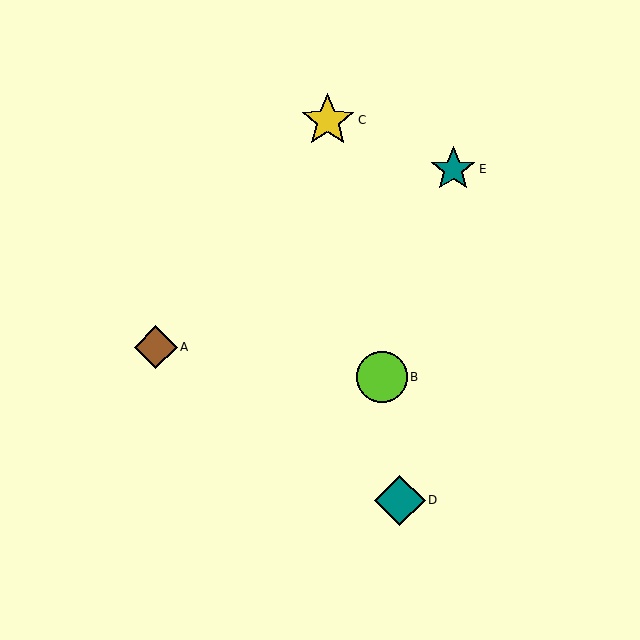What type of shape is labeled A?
Shape A is a brown diamond.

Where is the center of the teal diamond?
The center of the teal diamond is at (400, 500).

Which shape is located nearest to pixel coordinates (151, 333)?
The brown diamond (labeled A) at (156, 347) is nearest to that location.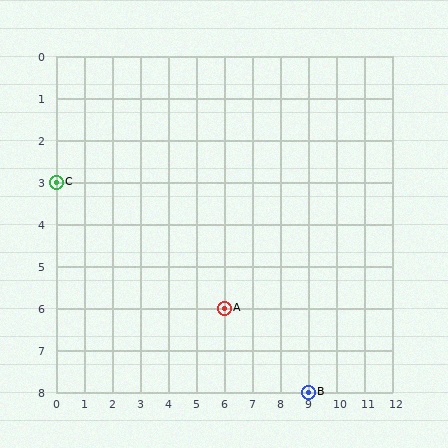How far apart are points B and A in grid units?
Points B and A are 3 columns and 2 rows apart (about 3.6 grid units diagonally).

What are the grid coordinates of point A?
Point A is at grid coordinates (6, 6).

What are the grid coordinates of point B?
Point B is at grid coordinates (9, 8).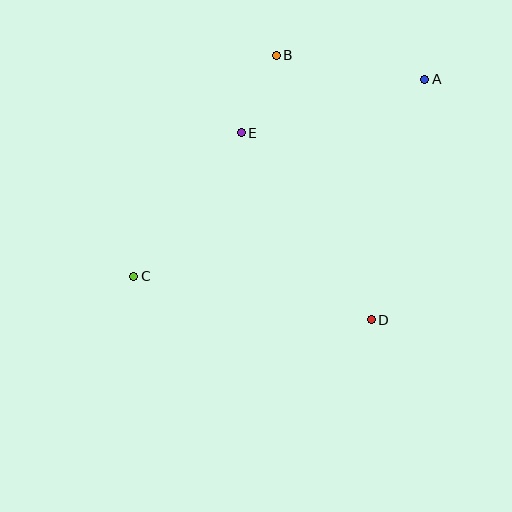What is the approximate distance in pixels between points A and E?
The distance between A and E is approximately 191 pixels.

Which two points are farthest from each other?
Points A and C are farthest from each other.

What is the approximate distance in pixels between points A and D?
The distance between A and D is approximately 246 pixels.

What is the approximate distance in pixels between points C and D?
The distance between C and D is approximately 242 pixels.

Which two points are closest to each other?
Points B and E are closest to each other.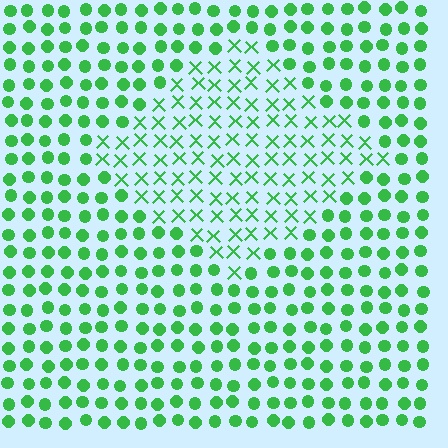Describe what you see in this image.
The image is filled with small green elements arranged in a uniform grid. A diamond-shaped region contains X marks, while the surrounding area contains circles. The boundary is defined purely by the change in element shape.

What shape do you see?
I see a diamond.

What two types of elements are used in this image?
The image uses X marks inside the diamond region and circles outside it.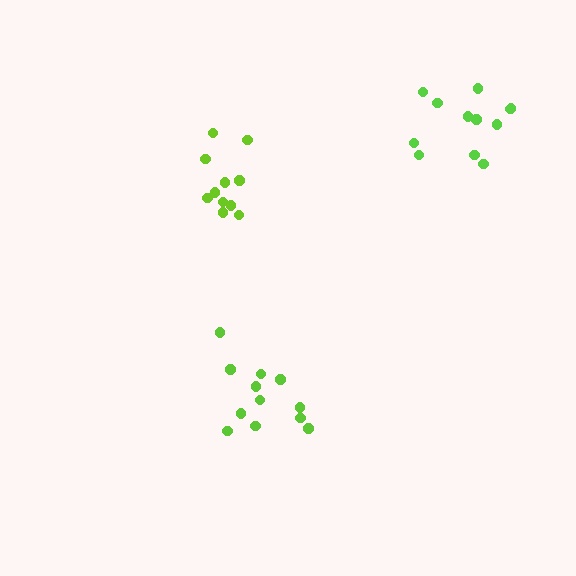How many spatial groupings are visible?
There are 3 spatial groupings.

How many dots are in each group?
Group 1: 11 dots, Group 2: 12 dots, Group 3: 12 dots (35 total).